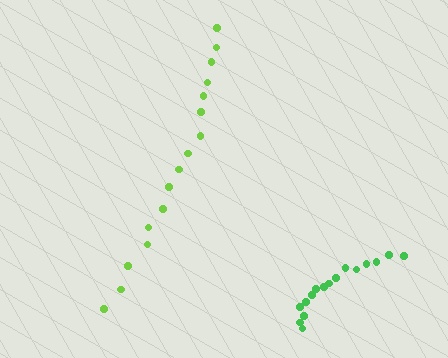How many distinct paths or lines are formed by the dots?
There are 2 distinct paths.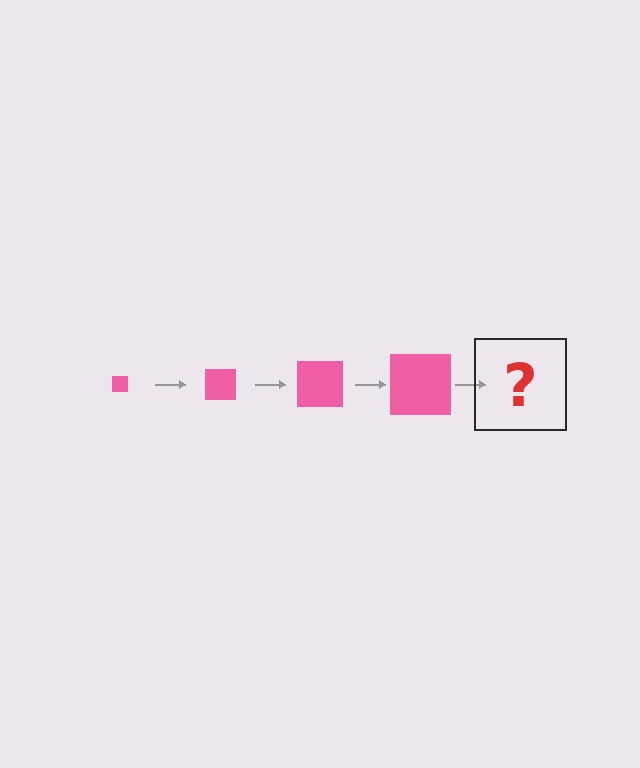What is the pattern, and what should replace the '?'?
The pattern is that the square gets progressively larger each step. The '?' should be a pink square, larger than the previous one.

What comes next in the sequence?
The next element should be a pink square, larger than the previous one.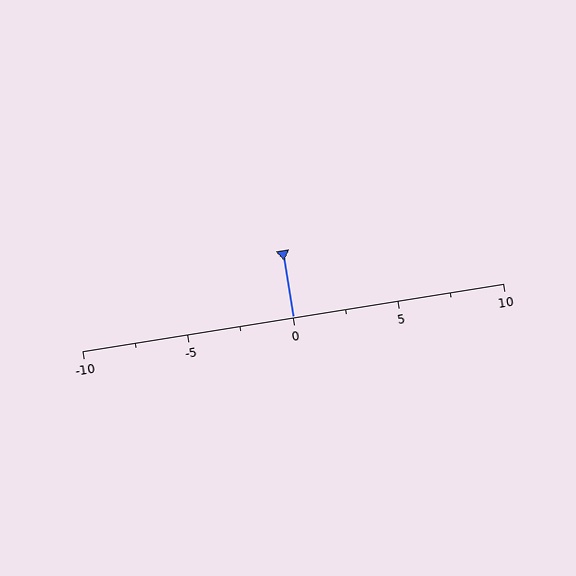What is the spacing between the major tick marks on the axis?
The major ticks are spaced 5 apart.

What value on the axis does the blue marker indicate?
The marker indicates approximately 0.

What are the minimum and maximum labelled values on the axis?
The axis runs from -10 to 10.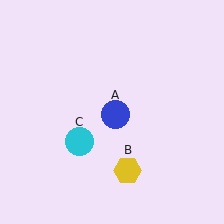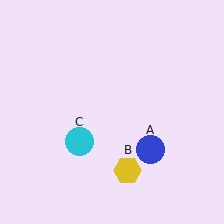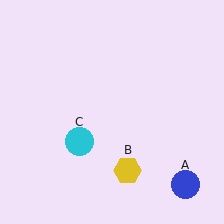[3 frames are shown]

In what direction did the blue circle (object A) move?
The blue circle (object A) moved down and to the right.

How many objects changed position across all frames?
1 object changed position: blue circle (object A).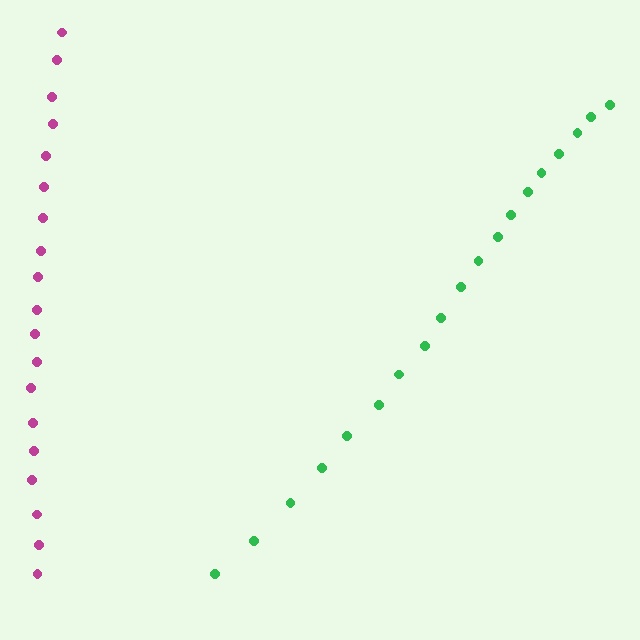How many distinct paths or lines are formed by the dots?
There are 2 distinct paths.